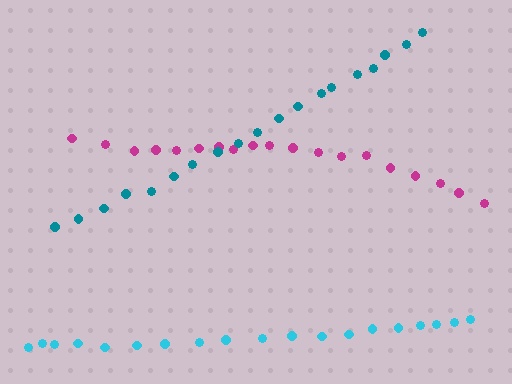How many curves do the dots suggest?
There are 3 distinct paths.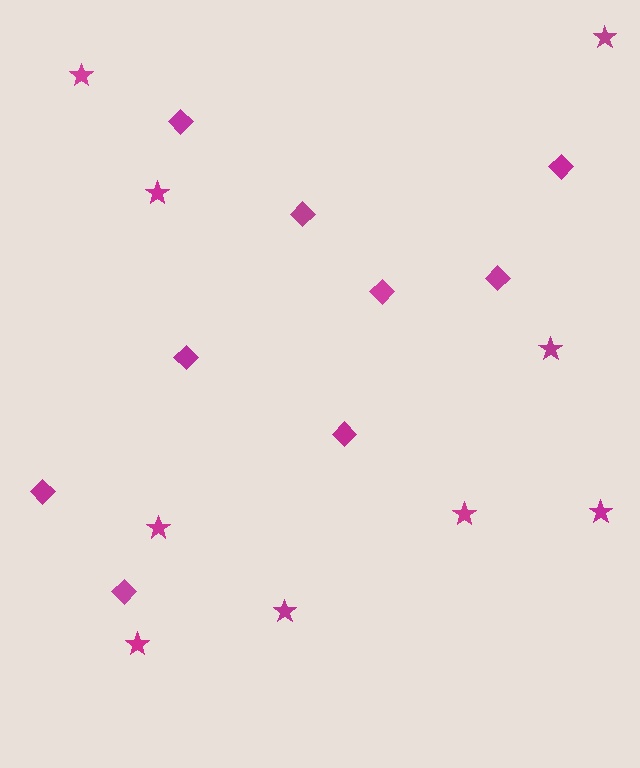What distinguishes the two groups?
There are 2 groups: one group of diamonds (9) and one group of stars (9).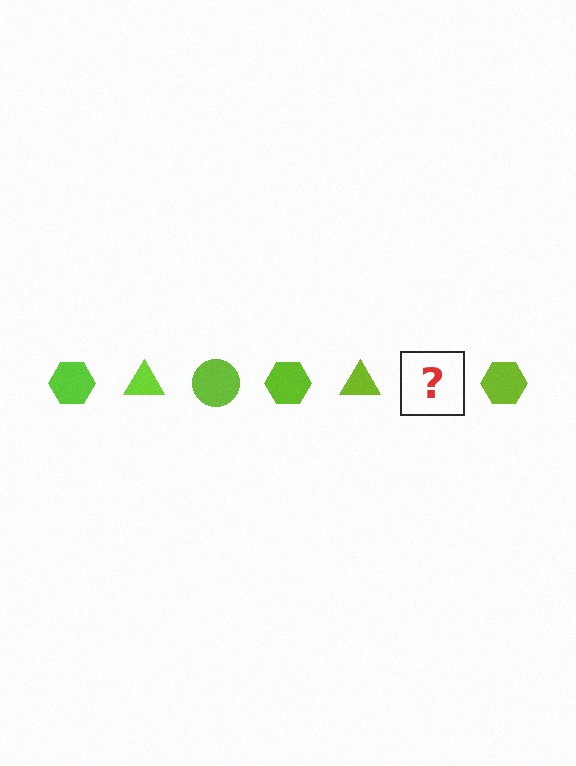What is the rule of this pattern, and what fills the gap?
The rule is that the pattern cycles through hexagon, triangle, circle shapes in lime. The gap should be filled with a lime circle.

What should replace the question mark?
The question mark should be replaced with a lime circle.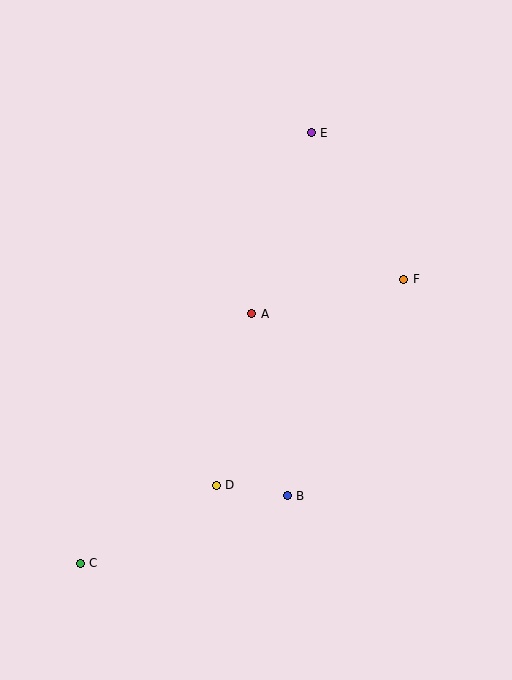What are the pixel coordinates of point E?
Point E is at (311, 133).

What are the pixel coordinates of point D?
Point D is at (216, 485).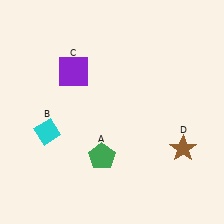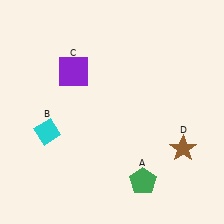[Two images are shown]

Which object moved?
The green pentagon (A) moved right.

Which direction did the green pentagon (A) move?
The green pentagon (A) moved right.